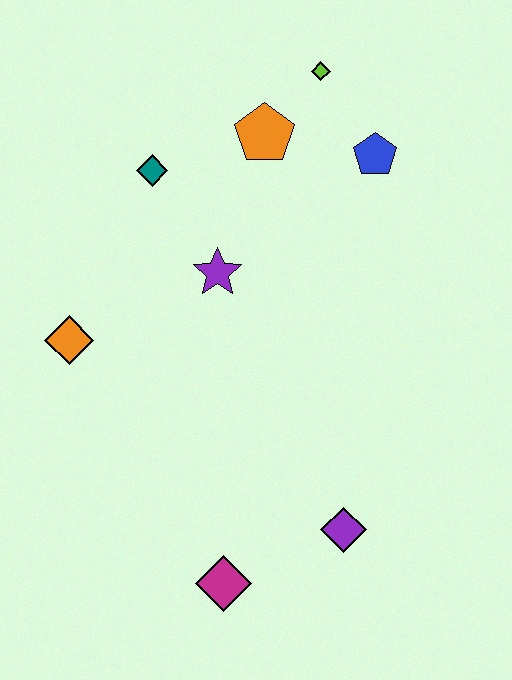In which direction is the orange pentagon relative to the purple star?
The orange pentagon is above the purple star.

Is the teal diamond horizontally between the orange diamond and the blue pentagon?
Yes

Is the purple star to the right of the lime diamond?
No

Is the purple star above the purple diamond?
Yes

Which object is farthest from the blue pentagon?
The magenta diamond is farthest from the blue pentagon.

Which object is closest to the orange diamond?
The purple star is closest to the orange diamond.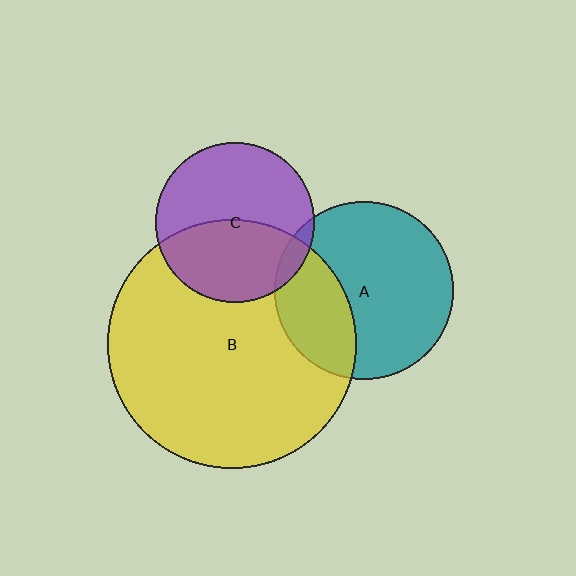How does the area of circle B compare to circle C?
Approximately 2.4 times.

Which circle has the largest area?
Circle B (yellow).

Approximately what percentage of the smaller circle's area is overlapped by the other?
Approximately 5%.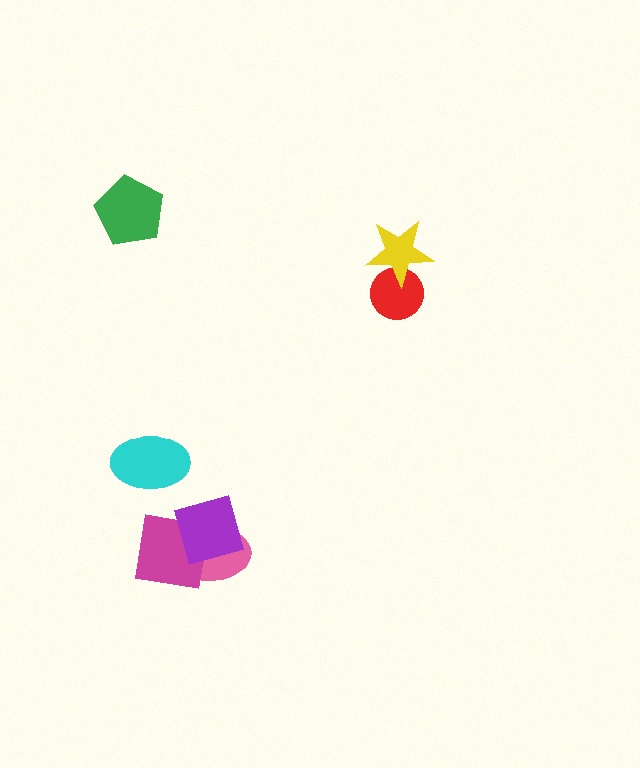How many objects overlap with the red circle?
1 object overlaps with the red circle.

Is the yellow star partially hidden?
No, no other shape covers it.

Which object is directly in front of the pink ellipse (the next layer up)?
The magenta square is directly in front of the pink ellipse.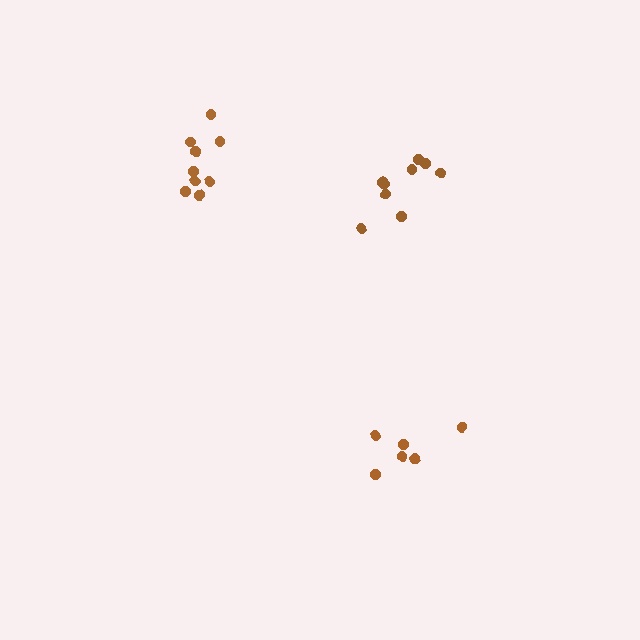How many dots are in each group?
Group 1: 6 dots, Group 2: 9 dots, Group 3: 9 dots (24 total).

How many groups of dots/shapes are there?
There are 3 groups.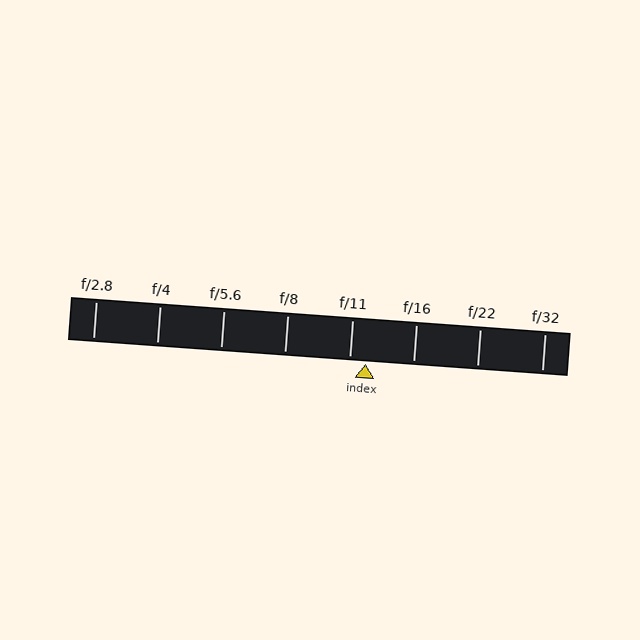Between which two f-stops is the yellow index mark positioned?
The index mark is between f/11 and f/16.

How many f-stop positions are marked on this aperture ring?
There are 8 f-stop positions marked.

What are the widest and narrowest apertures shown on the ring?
The widest aperture shown is f/2.8 and the narrowest is f/32.